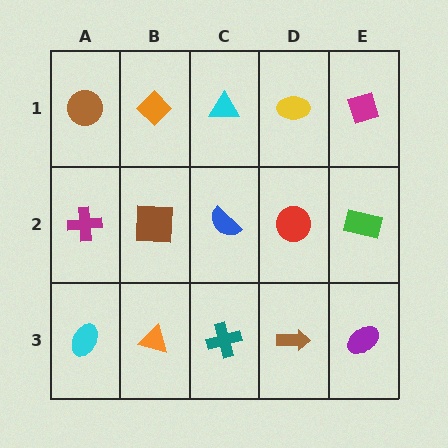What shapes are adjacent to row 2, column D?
A yellow ellipse (row 1, column D), a brown arrow (row 3, column D), a blue semicircle (row 2, column C), a green rectangle (row 2, column E).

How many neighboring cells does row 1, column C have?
3.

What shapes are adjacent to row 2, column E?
A magenta diamond (row 1, column E), a purple ellipse (row 3, column E), a red circle (row 2, column D).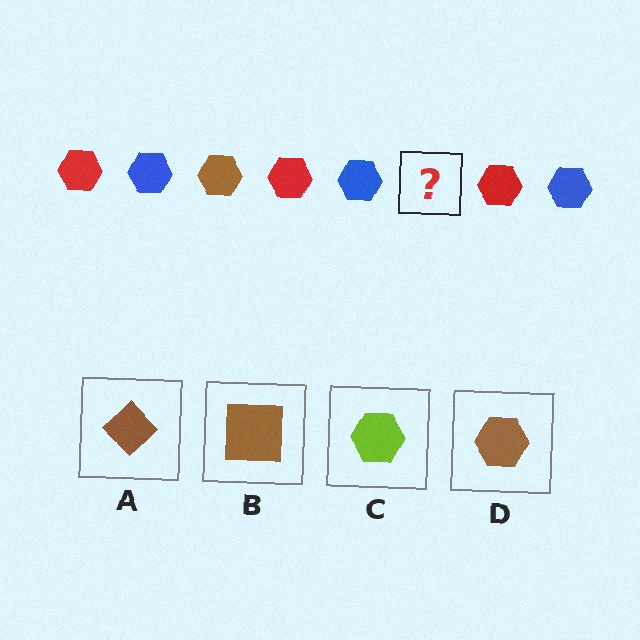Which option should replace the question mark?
Option D.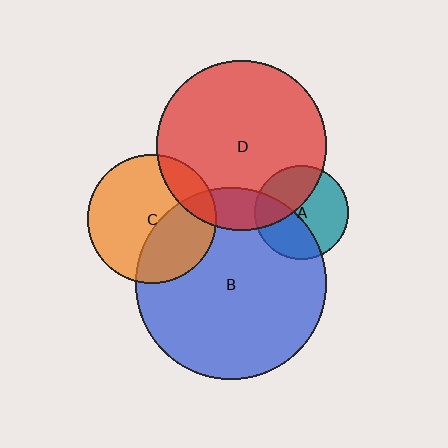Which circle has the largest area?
Circle B (blue).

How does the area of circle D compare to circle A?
Approximately 3.3 times.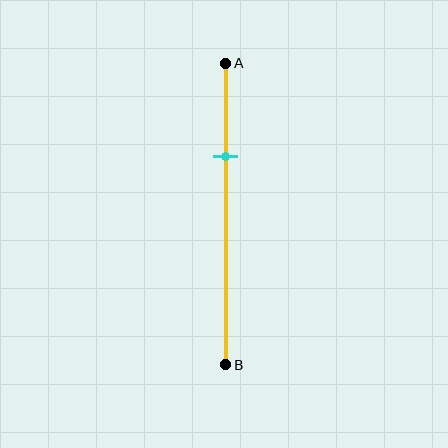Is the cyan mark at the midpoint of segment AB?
No, the mark is at about 30% from A, not at the 50% midpoint.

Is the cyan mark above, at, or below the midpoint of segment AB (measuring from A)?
The cyan mark is above the midpoint of segment AB.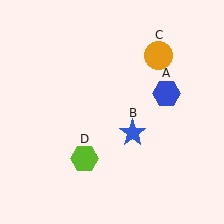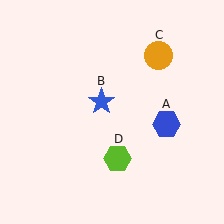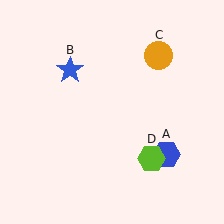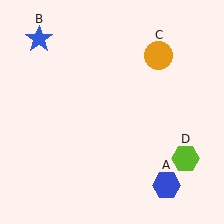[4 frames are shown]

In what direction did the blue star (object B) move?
The blue star (object B) moved up and to the left.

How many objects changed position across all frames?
3 objects changed position: blue hexagon (object A), blue star (object B), lime hexagon (object D).